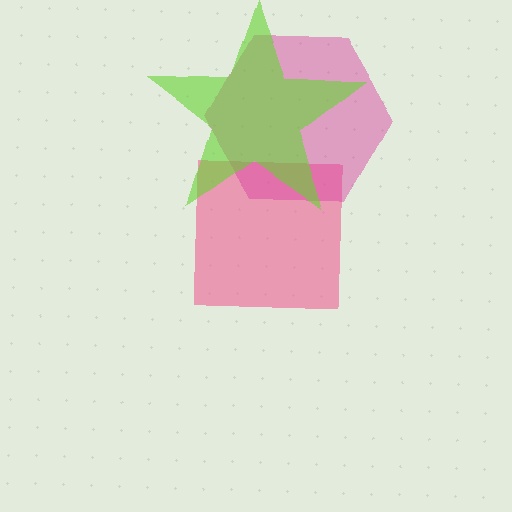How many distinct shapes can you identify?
There are 3 distinct shapes: a pink square, a magenta hexagon, a lime star.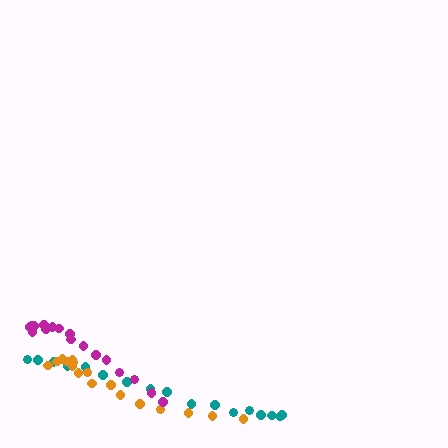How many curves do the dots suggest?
There are 3 distinct paths.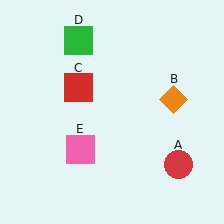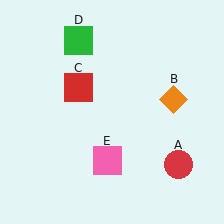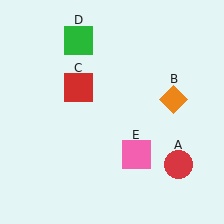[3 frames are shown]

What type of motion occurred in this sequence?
The pink square (object E) rotated counterclockwise around the center of the scene.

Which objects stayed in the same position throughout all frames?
Red circle (object A) and orange diamond (object B) and red square (object C) and green square (object D) remained stationary.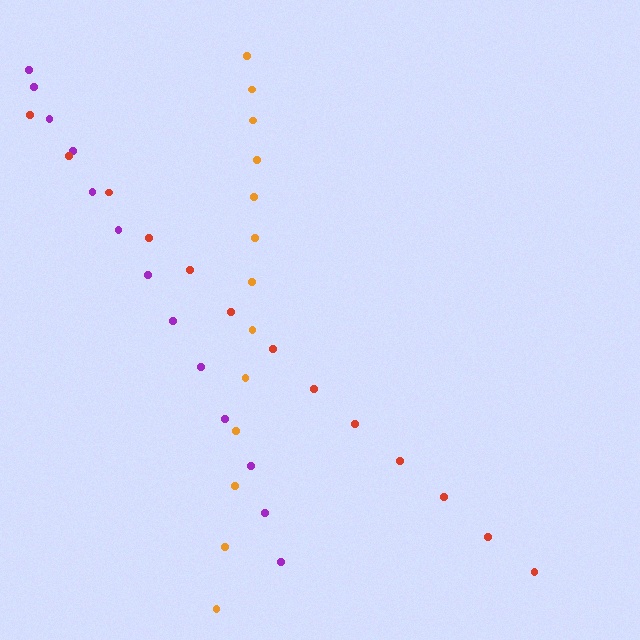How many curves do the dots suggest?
There are 3 distinct paths.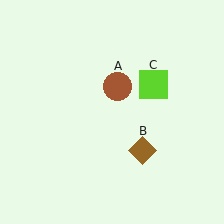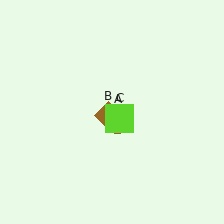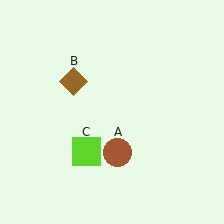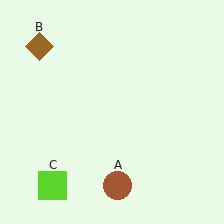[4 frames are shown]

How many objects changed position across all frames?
3 objects changed position: brown circle (object A), brown diamond (object B), lime square (object C).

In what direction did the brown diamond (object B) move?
The brown diamond (object B) moved up and to the left.